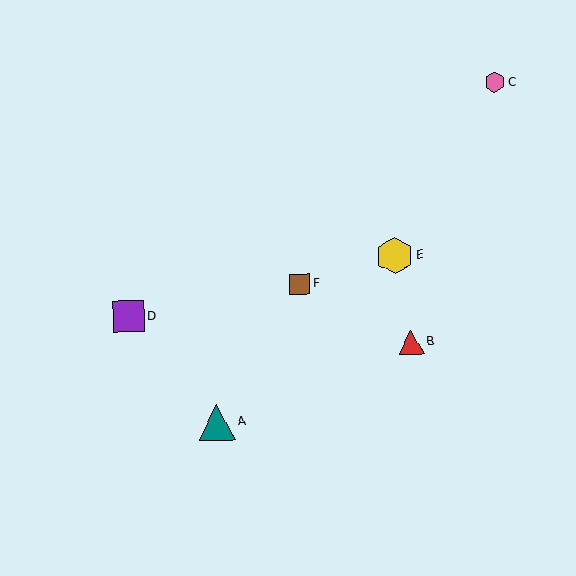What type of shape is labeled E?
Shape E is a yellow hexagon.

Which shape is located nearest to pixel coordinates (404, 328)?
The red triangle (labeled B) at (411, 342) is nearest to that location.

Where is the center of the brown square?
The center of the brown square is at (299, 284).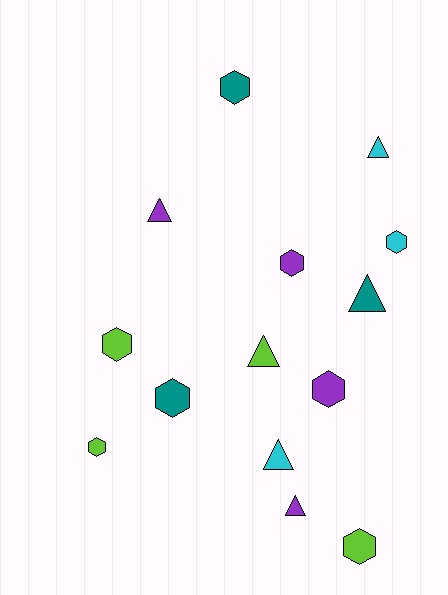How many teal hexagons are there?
There are 2 teal hexagons.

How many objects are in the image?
There are 14 objects.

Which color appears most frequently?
Lime, with 4 objects.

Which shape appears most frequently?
Hexagon, with 8 objects.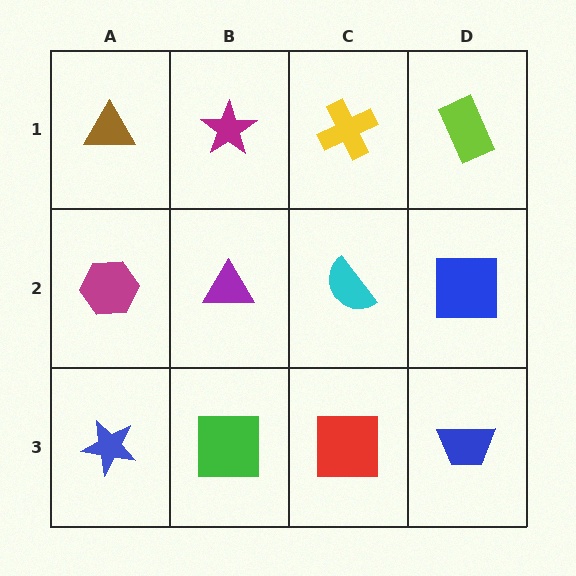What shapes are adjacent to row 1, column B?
A purple triangle (row 2, column B), a brown triangle (row 1, column A), a yellow cross (row 1, column C).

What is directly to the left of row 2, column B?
A magenta hexagon.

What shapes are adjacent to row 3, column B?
A purple triangle (row 2, column B), a blue star (row 3, column A), a red square (row 3, column C).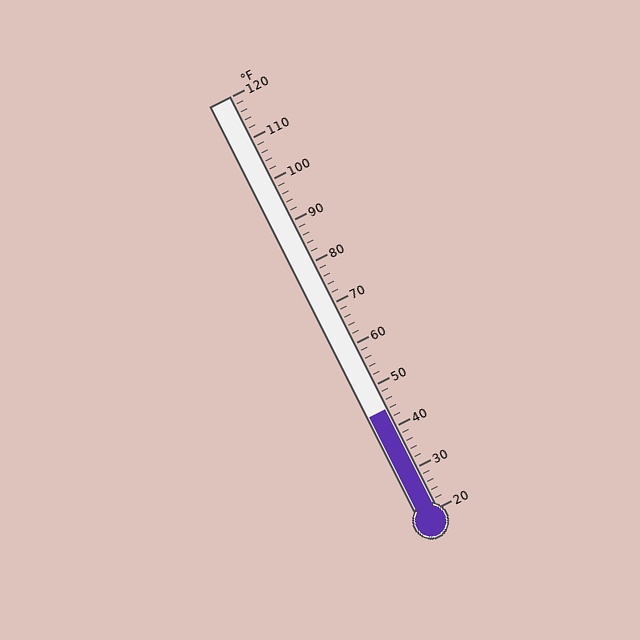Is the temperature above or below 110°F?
The temperature is below 110°F.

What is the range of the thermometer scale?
The thermometer scale ranges from 20°F to 120°F.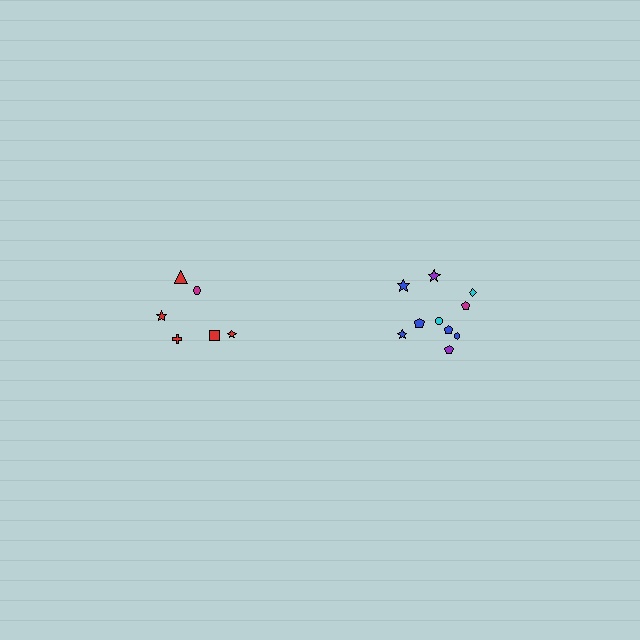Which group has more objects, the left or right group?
The right group.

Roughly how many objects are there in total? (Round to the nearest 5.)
Roughly 15 objects in total.